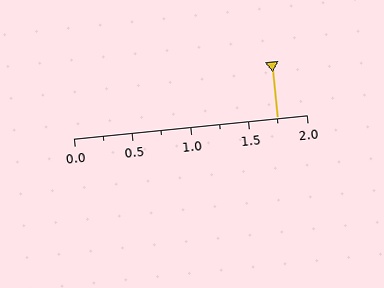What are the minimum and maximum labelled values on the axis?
The axis runs from 0.0 to 2.0.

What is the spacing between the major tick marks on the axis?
The major ticks are spaced 0.5 apart.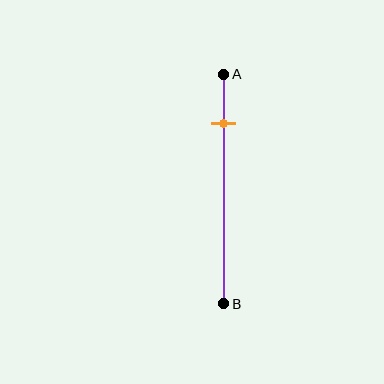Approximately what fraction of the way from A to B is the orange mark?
The orange mark is approximately 20% of the way from A to B.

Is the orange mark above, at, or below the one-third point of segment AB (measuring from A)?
The orange mark is above the one-third point of segment AB.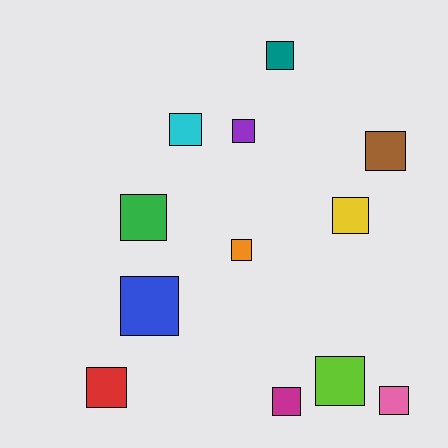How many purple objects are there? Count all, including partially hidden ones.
There is 1 purple object.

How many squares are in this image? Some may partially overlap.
There are 12 squares.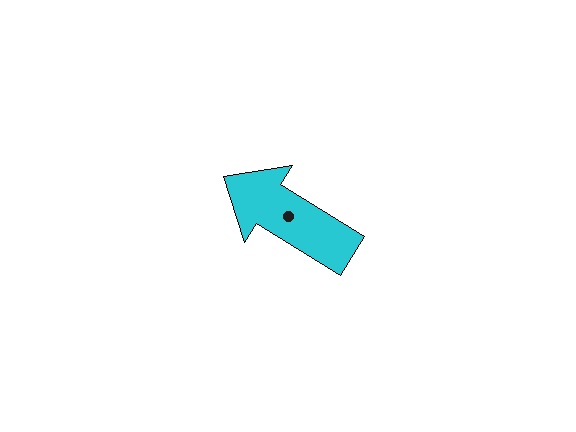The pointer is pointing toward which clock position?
Roughly 10 o'clock.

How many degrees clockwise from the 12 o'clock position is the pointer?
Approximately 302 degrees.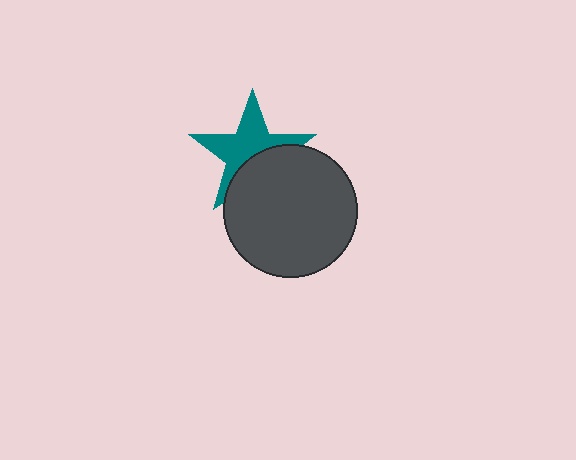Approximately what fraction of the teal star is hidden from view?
Roughly 41% of the teal star is hidden behind the dark gray circle.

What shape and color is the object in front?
The object in front is a dark gray circle.